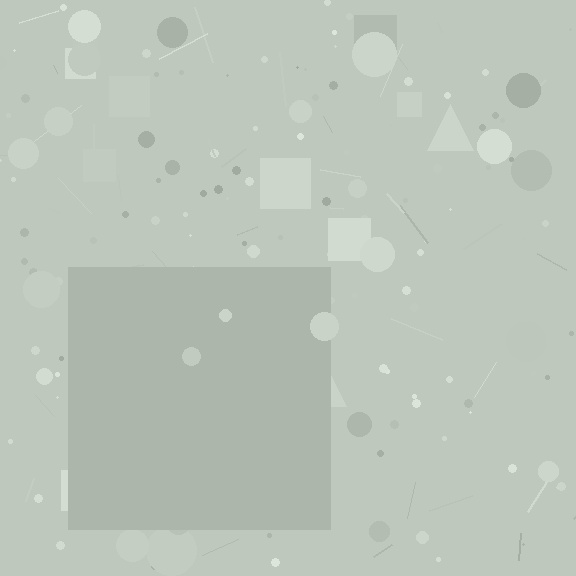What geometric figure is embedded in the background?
A square is embedded in the background.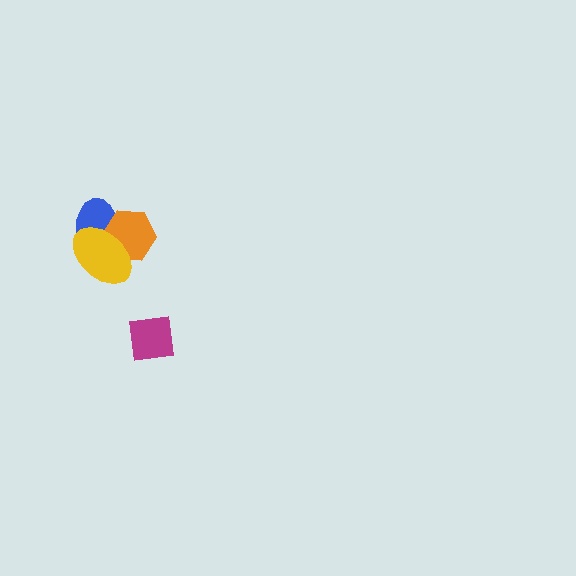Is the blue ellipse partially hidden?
Yes, it is partially covered by another shape.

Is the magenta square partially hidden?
No, no other shape covers it.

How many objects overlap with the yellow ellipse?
2 objects overlap with the yellow ellipse.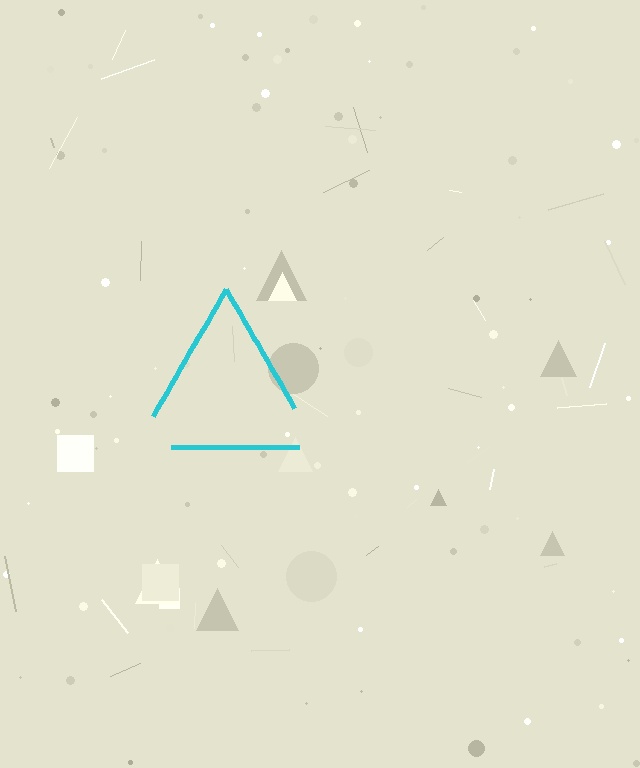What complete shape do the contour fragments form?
The contour fragments form a triangle.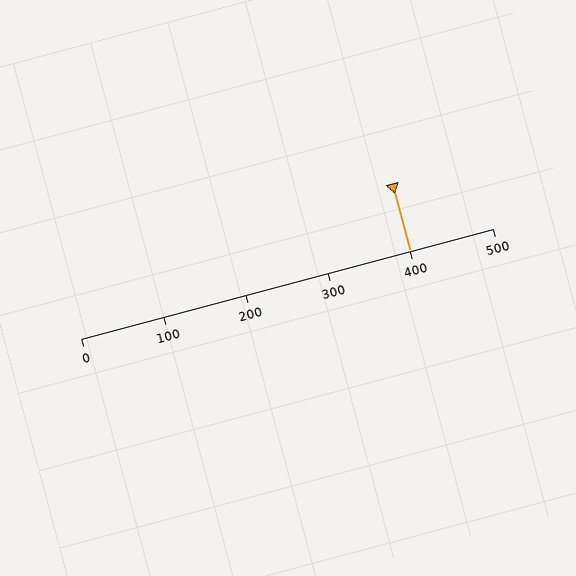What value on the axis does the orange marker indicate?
The marker indicates approximately 400.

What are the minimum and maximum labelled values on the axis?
The axis runs from 0 to 500.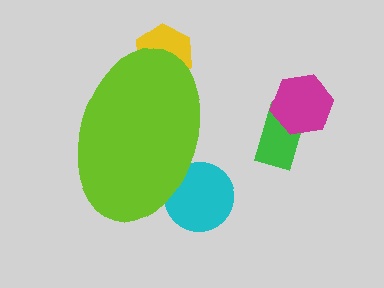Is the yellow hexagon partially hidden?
Yes, the yellow hexagon is partially hidden behind the lime ellipse.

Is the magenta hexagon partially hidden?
No, the magenta hexagon is fully visible.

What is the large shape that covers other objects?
A lime ellipse.